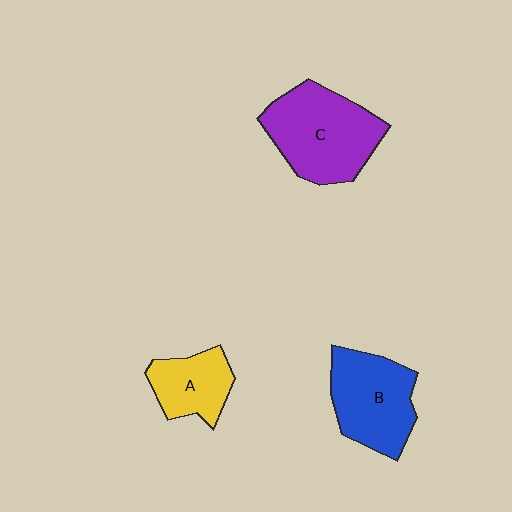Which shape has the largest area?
Shape C (purple).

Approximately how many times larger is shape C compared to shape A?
Approximately 1.8 times.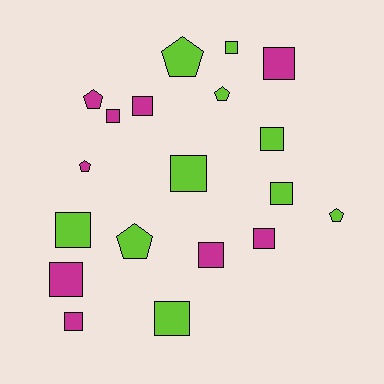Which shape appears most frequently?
Square, with 13 objects.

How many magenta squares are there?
There are 7 magenta squares.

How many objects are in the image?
There are 19 objects.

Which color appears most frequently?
Lime, with 10 objects.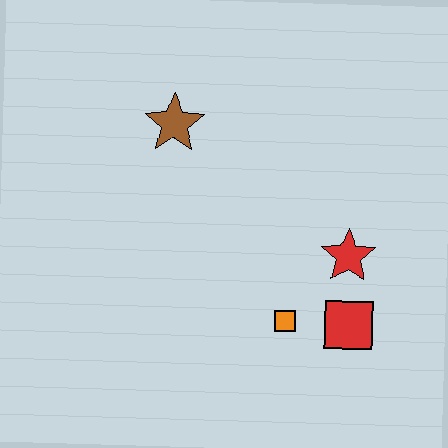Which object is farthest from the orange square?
The brown star is farthest from the orange square.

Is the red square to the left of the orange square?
No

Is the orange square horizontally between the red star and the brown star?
Yes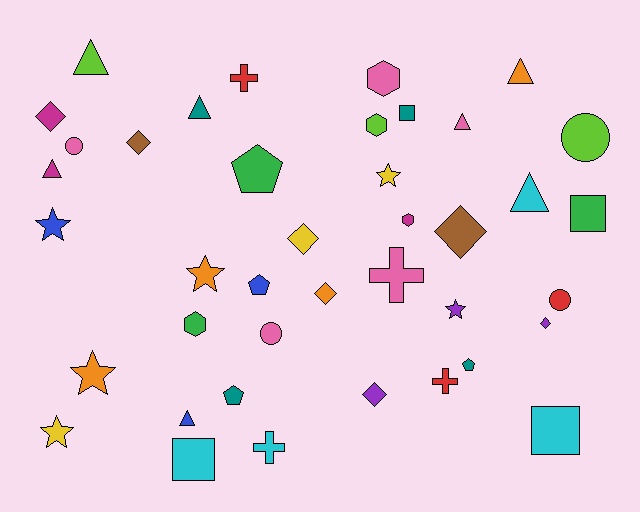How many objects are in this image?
There are 40 objects.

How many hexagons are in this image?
There are 4 hexagons.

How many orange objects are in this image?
There are 4 orange objects.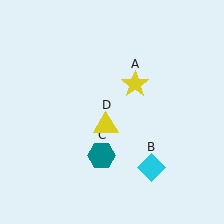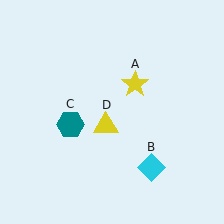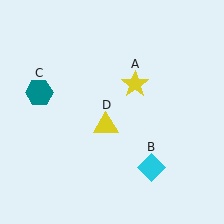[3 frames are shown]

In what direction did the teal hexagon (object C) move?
The teal hexagon (object C) moved up and to the left.